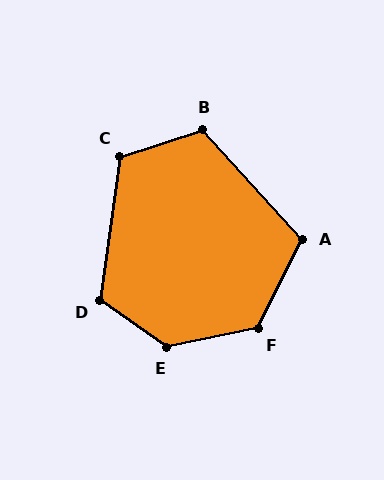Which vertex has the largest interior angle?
E, at approximately 133 degrees.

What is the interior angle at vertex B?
Approximately 115 degrees (obtuse).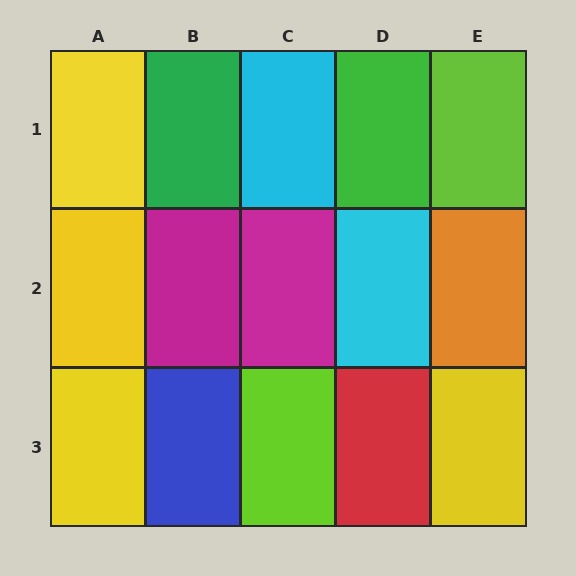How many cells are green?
2 cells are green.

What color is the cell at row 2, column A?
Yellow.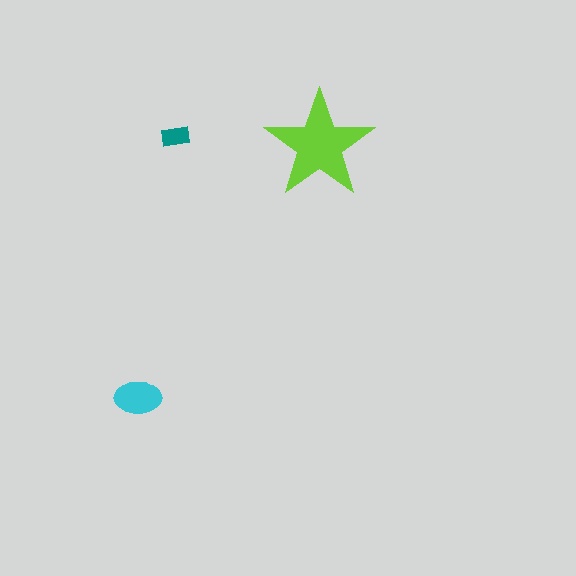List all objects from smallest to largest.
The teal rectangle, the cyan ellipse, the lime star.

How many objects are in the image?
There are 3 objects in the image.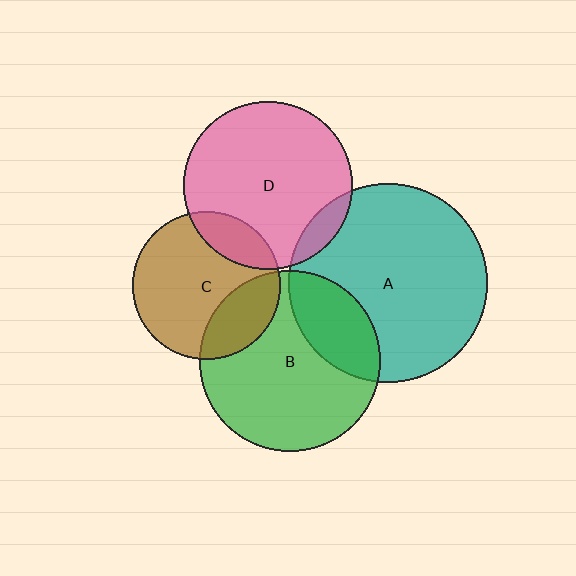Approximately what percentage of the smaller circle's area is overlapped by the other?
Approximately 10%.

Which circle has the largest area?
Circle A (teal).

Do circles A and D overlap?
Yes.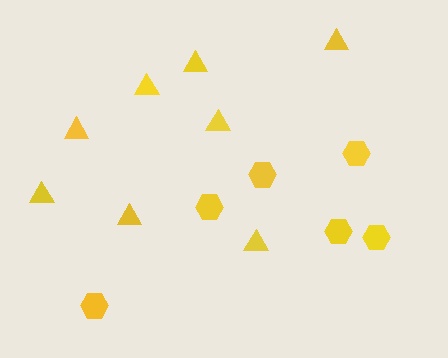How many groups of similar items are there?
There are 2 groups: one group of hexagons (6) and one group of triangles (8).